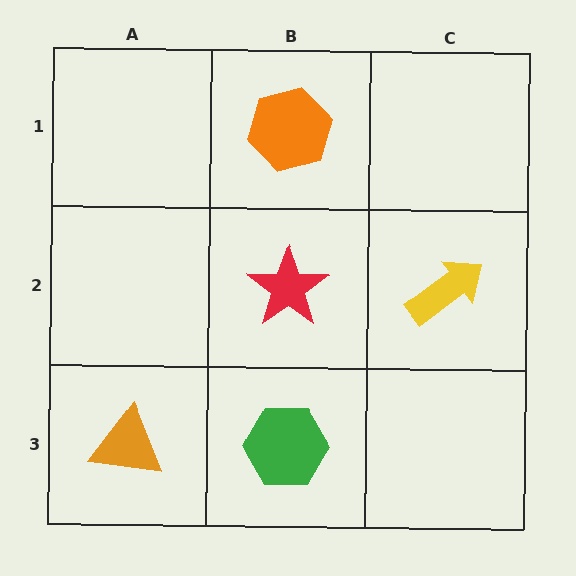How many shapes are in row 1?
1 shape.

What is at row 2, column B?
A red star.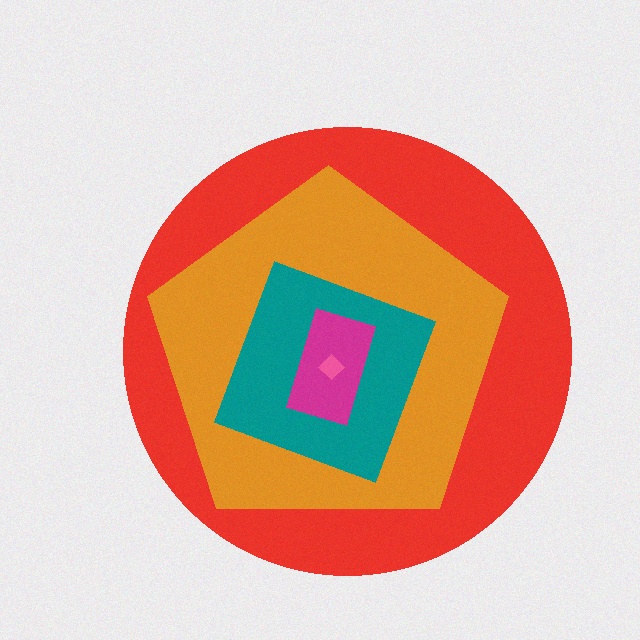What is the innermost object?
The pink diamond.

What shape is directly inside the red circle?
The orange pentagon.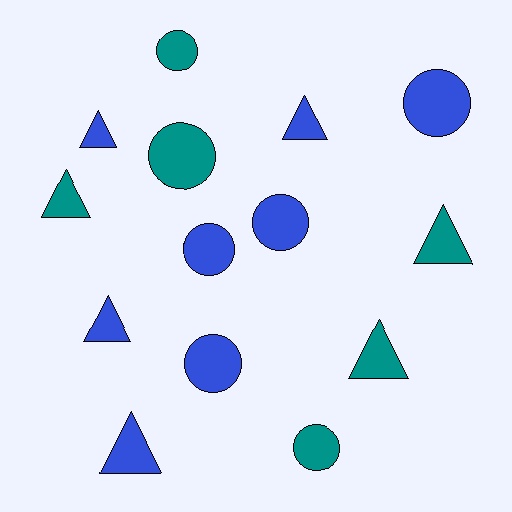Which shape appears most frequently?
Triangle, with 7 objects.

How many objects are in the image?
There are 14 objects.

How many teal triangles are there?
There are 3 teal triangles.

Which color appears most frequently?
Blue, with 8 objects.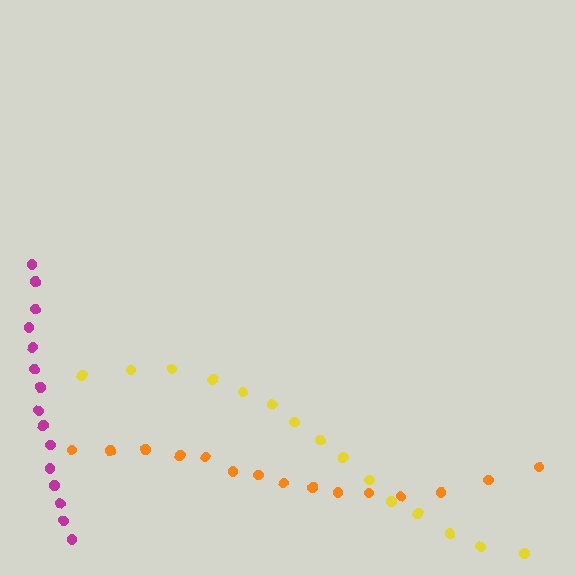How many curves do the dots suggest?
There are 3 distinct paths.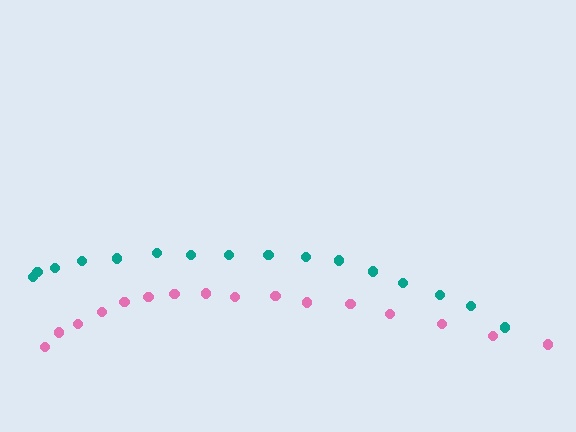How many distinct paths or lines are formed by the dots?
There are 2 distinct paths.